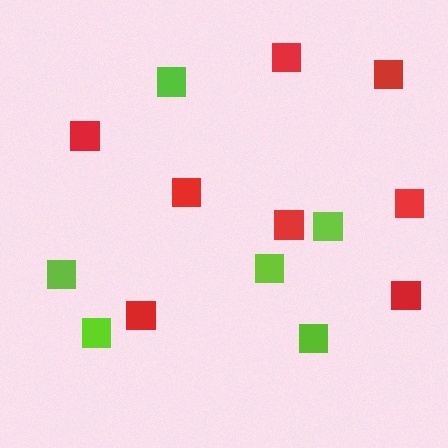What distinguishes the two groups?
There are 2 groups: one group of lime squares (6) and one group of red squares (8).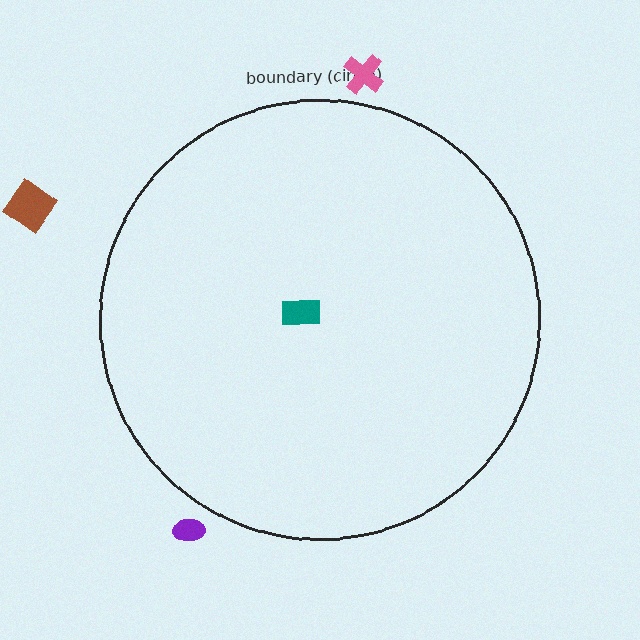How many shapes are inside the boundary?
1 inside, 3 outside.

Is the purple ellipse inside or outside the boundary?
Outside.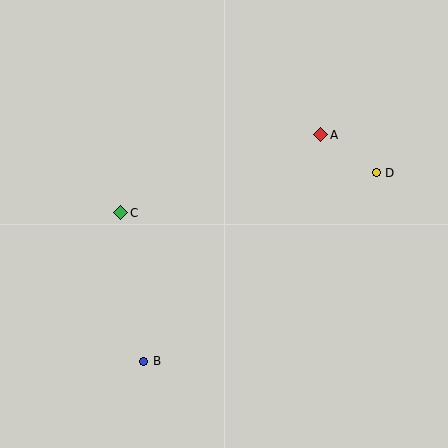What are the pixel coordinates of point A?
Point A is at (321, 135).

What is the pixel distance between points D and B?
The distance between D and B is 299 pixels.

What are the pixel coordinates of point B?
Point B is at (144, 361).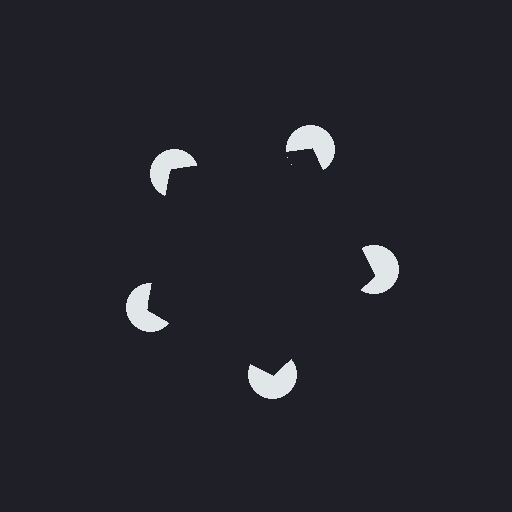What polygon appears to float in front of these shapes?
An illusory pentagon — its edges are inferred from the aligned wedge cuts in the pac-man discs, not physically drawn.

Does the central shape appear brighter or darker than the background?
It typically appears slightly darker than the background, even though no actual brightness change is drawn.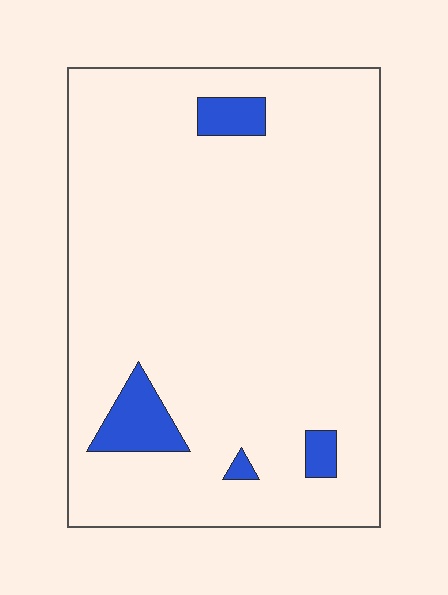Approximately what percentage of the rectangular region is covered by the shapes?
Approximately 5%.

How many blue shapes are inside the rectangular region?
4.